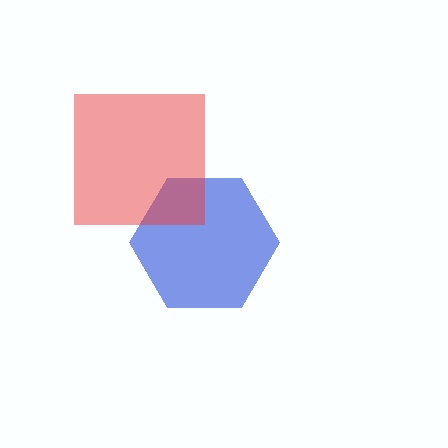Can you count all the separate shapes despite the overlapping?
Yes, there are 2 separate shapes.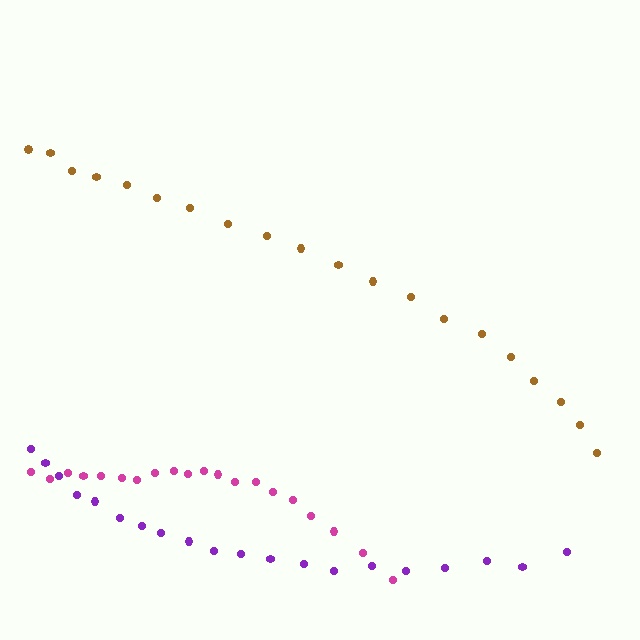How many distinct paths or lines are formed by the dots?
There are 3 distinct paths.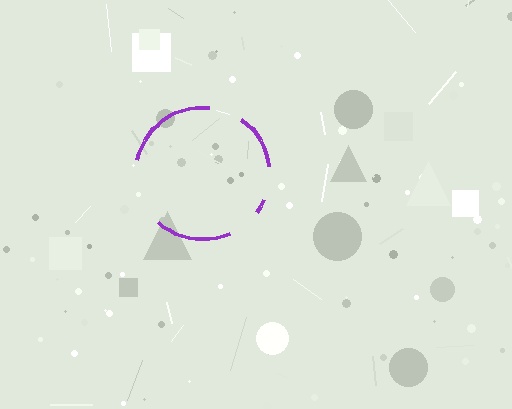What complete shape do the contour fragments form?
The contour fragments form a circle.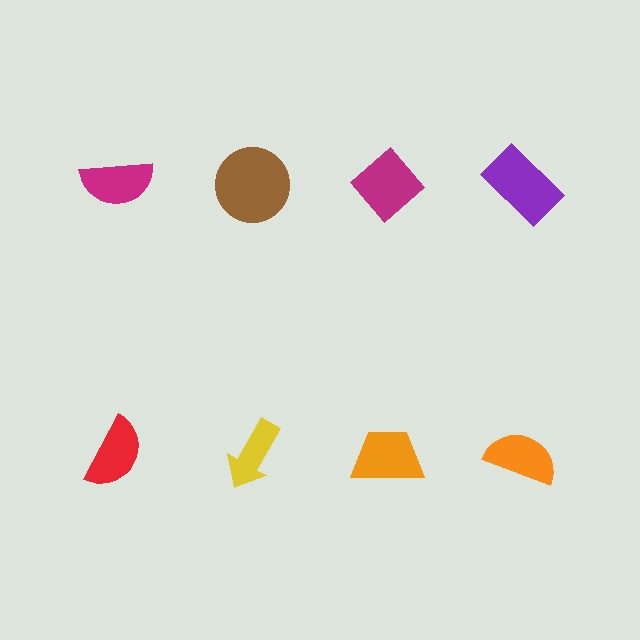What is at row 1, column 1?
A magenta semicircle.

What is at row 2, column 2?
A yellow arrow.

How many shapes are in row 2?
4 shapes.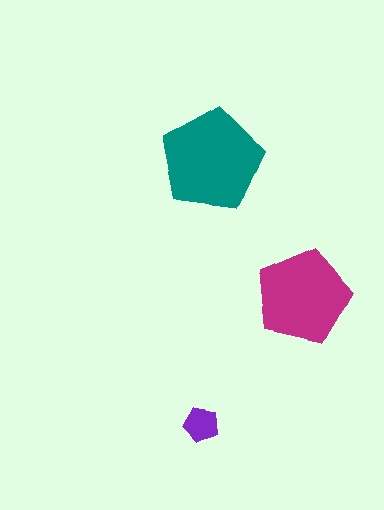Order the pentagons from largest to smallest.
the teal one, the magenta one, the purple one.